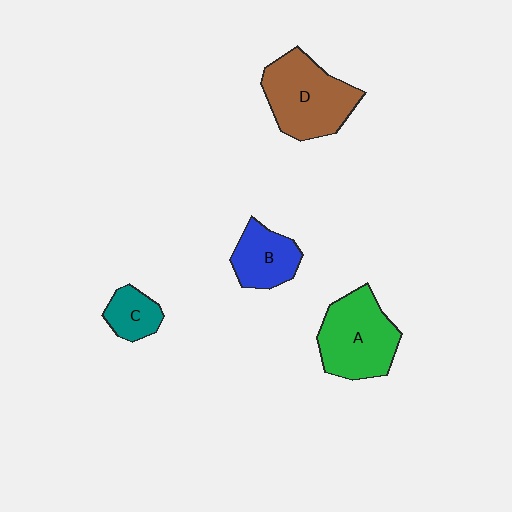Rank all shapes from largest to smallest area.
From largest to smallest: D (brown), A (green), B (blue), C (teal).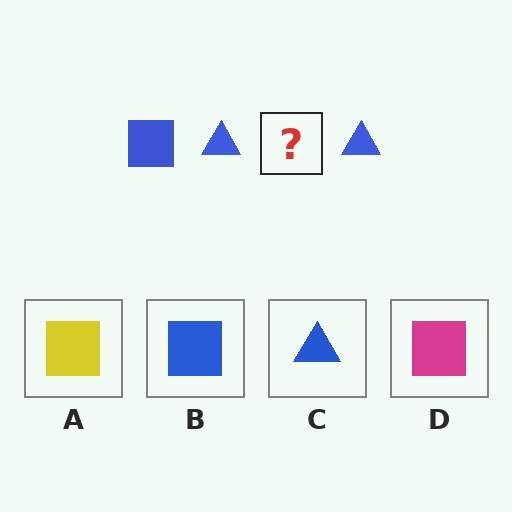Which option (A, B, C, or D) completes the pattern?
B.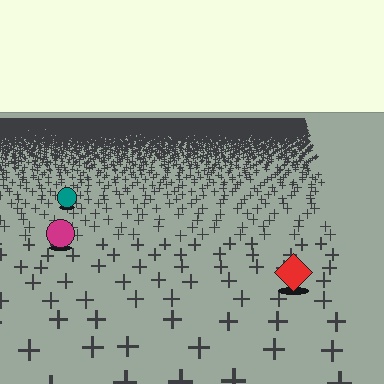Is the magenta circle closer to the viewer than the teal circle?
Yes. The magenta circle is closer — you can tell from the texture gradient: the ground texture is coarser near it.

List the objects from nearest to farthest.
From nearest to farthest: the red diamond, the magenta circle, the teal circle.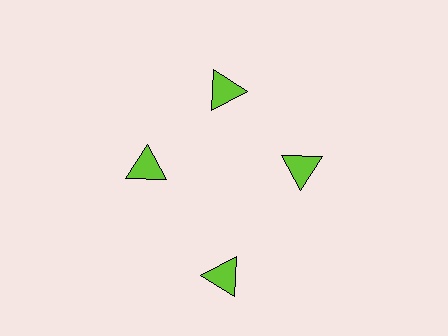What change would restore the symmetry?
The symmetry would be restored by moving it inward, back onto the ring so that all 4 triangles sit at equal angles and equal distance from the center.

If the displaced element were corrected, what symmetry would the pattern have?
It would have 4-fold rotational symmetry — the pattern would map onto itself every 90 degrees.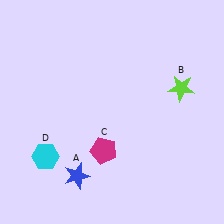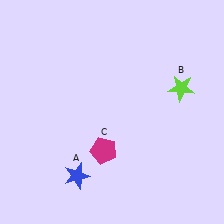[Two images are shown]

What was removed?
The cyan hexagon (D) was removed in Image 2.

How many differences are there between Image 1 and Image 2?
There is 1 difference between the two images.